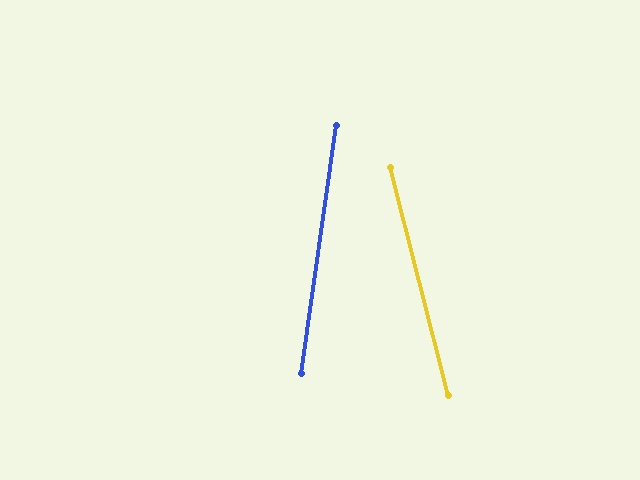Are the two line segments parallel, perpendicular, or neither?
Neither parallel nor perpendicular — they differ by about 22°.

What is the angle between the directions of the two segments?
Approximately 22 degrees.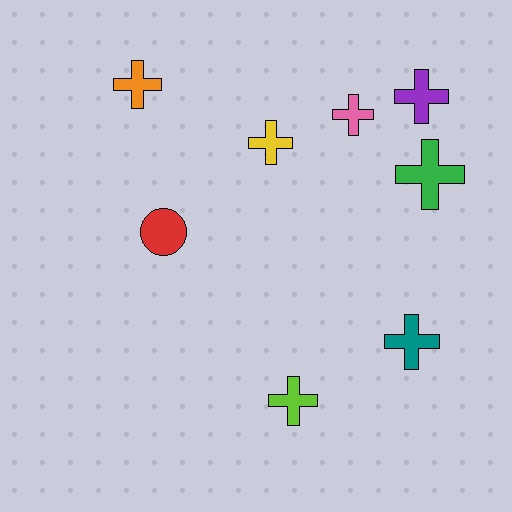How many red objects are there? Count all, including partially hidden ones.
There is 1 red object.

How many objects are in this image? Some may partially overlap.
There are 8 objects.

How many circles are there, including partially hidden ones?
There is 1 circle.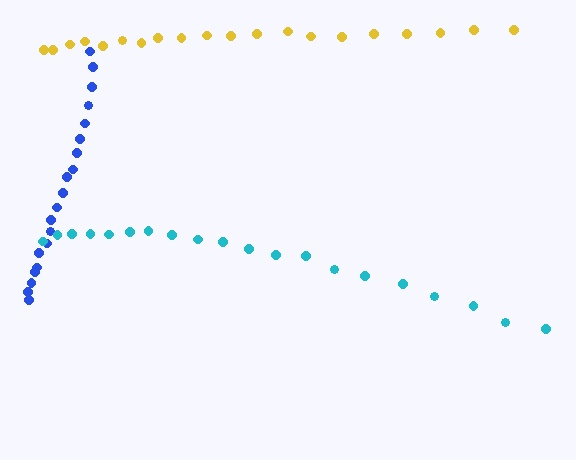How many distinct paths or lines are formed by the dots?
There are 3 distinct paths.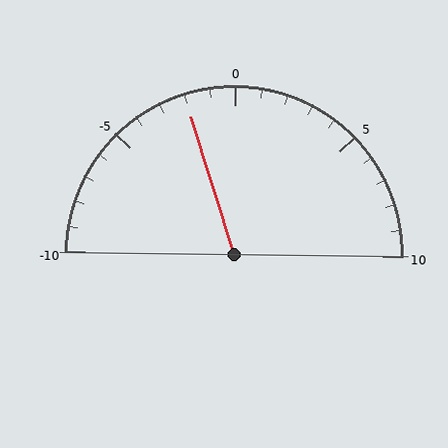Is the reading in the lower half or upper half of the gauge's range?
The reading is in the lower half of the range (-10 to 10).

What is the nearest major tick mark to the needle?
The nearest major tick mark is 0.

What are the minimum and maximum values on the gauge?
The gauge ranges from -10 to 10.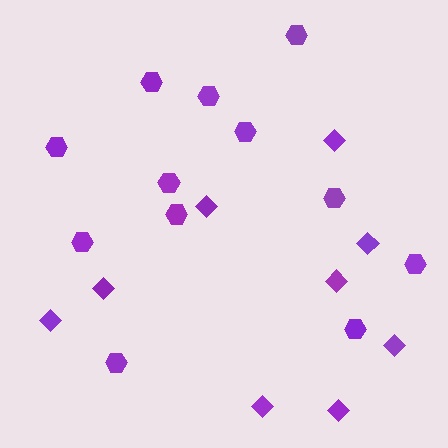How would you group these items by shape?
There are 2 groups: one group of diamonds (9) and one group of hexagons (12).